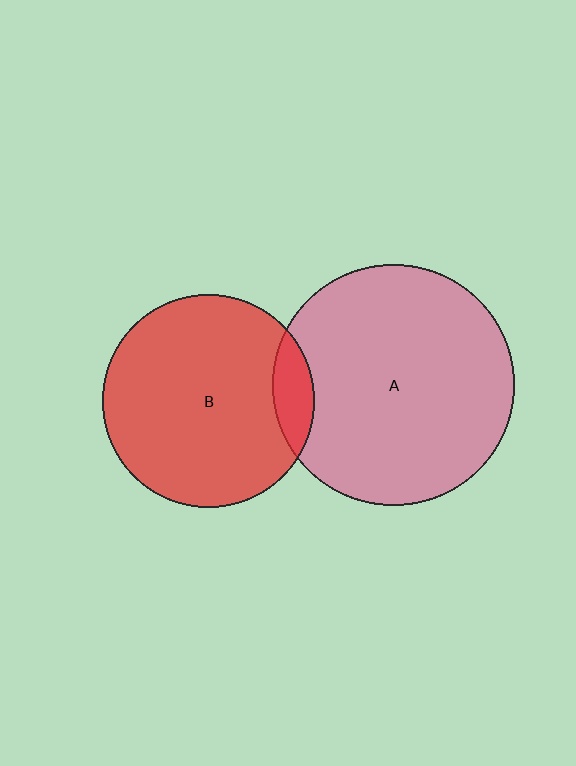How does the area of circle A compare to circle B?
Approximately 1.3 times.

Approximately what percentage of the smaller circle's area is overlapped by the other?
Approximately 10%.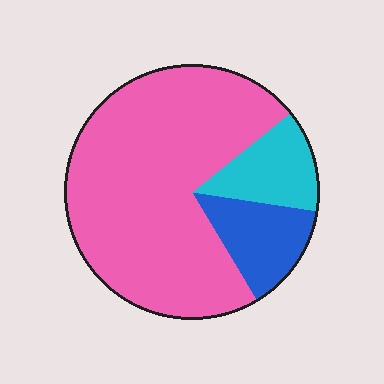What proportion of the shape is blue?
Blue covers around 15% of the shape.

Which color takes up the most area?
Pink, at roughly 75%.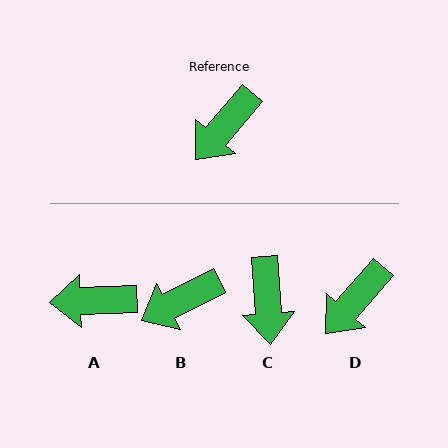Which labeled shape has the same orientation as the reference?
D.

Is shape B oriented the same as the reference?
No, it is off by about 22 degrees.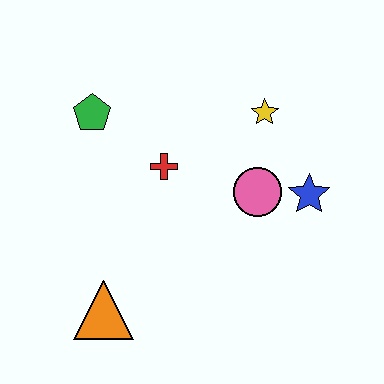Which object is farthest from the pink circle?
The orange triangle is farthest from the pink circle.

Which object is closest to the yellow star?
The pink circle is closest to the yellow star.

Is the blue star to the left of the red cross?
No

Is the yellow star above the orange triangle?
Yes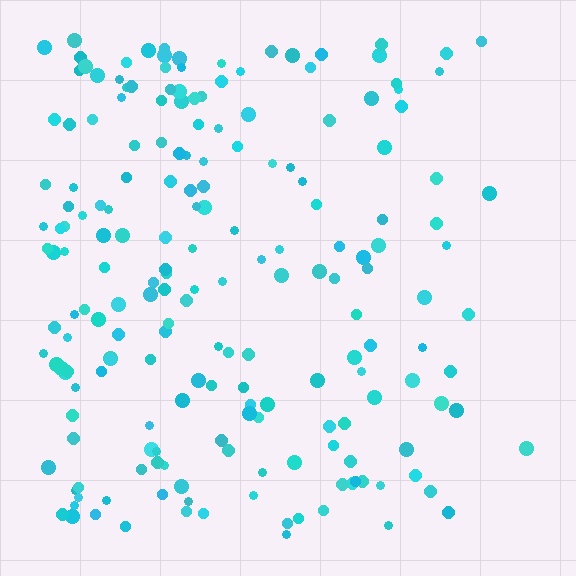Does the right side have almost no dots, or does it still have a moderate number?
Still a moderate number, just noticeably fewer than the left.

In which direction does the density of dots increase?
From right to left, with the left side densest.